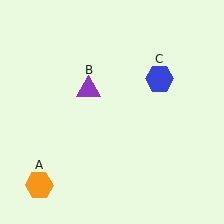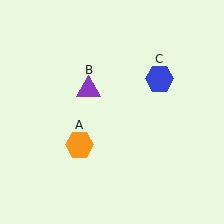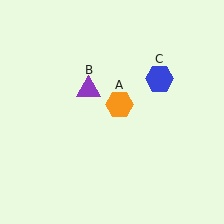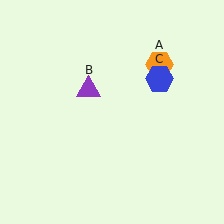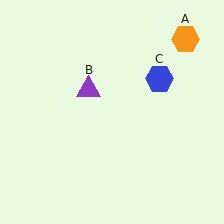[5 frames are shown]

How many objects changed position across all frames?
1 object changed position: orange hexagon (object A).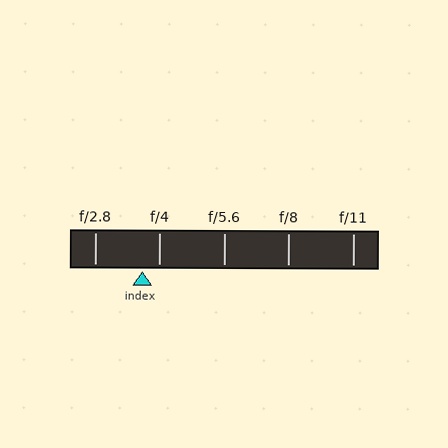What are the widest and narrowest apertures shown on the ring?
The widest aperture shown is f/2.8 and the narrowest is f/11.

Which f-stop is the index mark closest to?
The index mark is closest to f/4.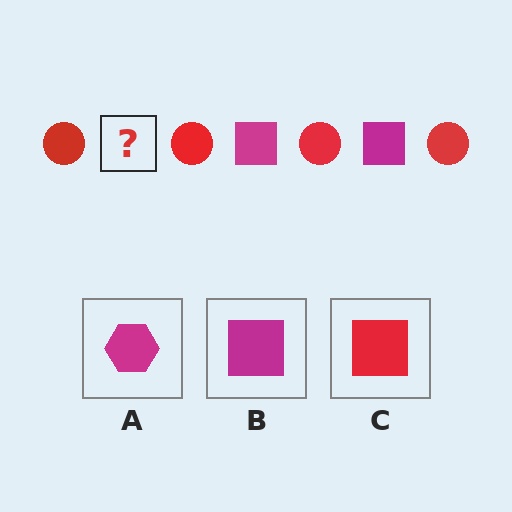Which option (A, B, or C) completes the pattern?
B.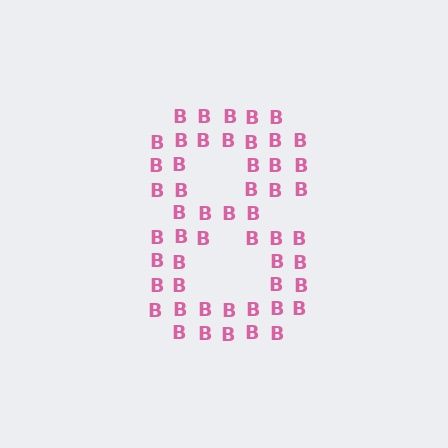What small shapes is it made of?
It is made of small letter B's.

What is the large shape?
The large shape is the digit 8.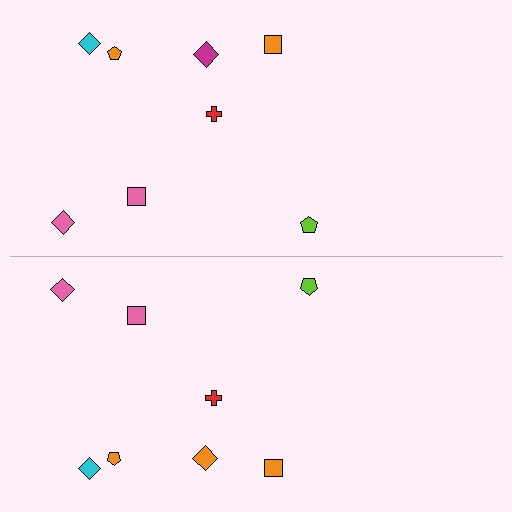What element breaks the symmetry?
The orange diamond on the bottom side breaks the symmetry — its mirror counterpart is magenta.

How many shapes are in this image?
There are 16 shapes in this image.